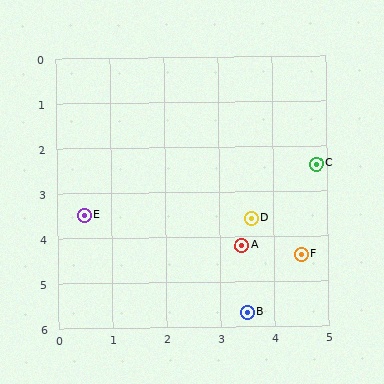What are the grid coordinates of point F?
Point F is at approximately (4.5, 4.4).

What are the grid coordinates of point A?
Point A is at approximately (3.4, 4.2).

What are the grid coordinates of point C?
Point C is at approximately (4.8, 2.4).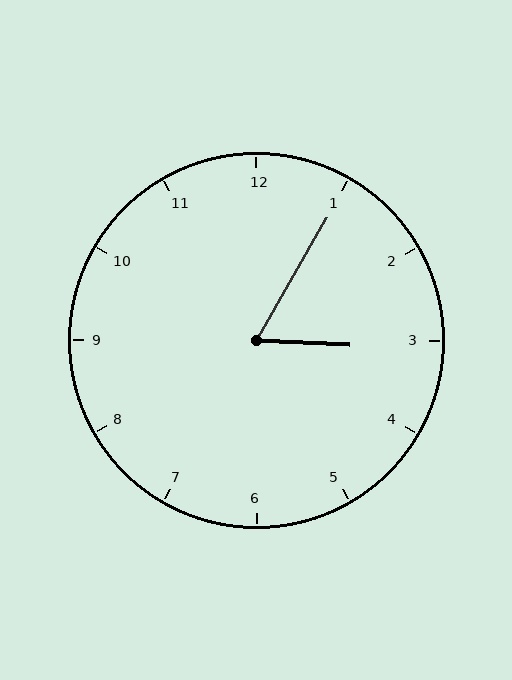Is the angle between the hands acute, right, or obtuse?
It is acute.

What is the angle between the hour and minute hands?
Approximately 62 degrees.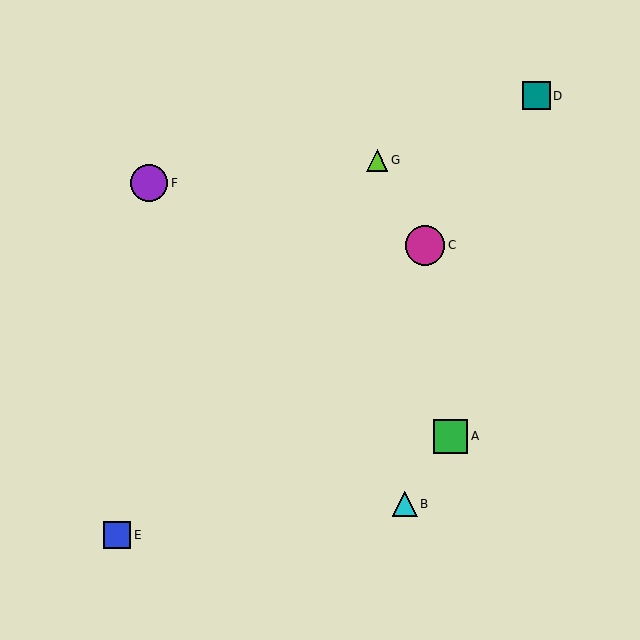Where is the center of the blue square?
The center of the blue square is at (117, 535).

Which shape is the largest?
The magenta circle (labeled C) is the largest.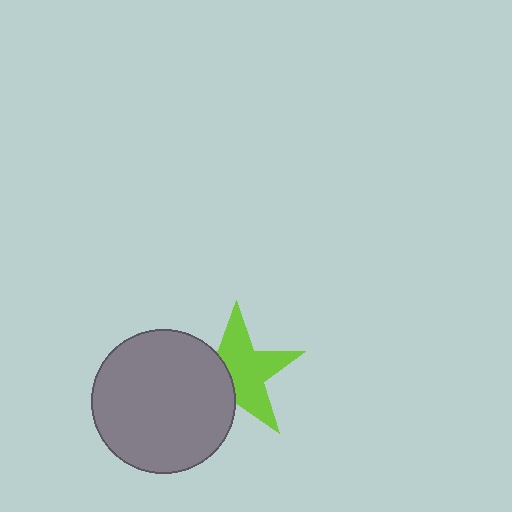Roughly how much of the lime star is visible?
About half of it is visible (roughly 62%).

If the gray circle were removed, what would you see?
You would see the complete lime star.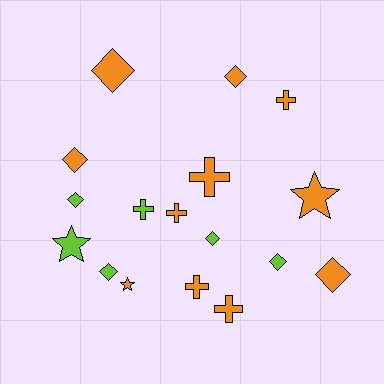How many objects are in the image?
There are 17 objects.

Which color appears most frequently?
Orange, with 11 objects.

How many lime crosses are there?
There is 1 lime cross.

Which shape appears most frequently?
Diamond, with 8 objects.